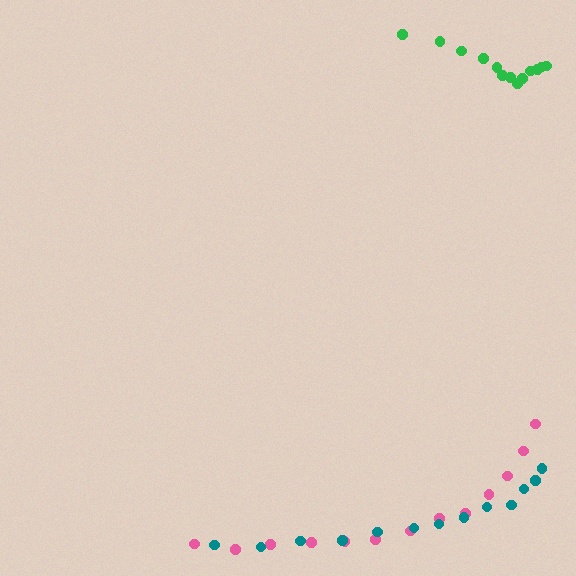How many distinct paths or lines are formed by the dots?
There are 3 distinct paths.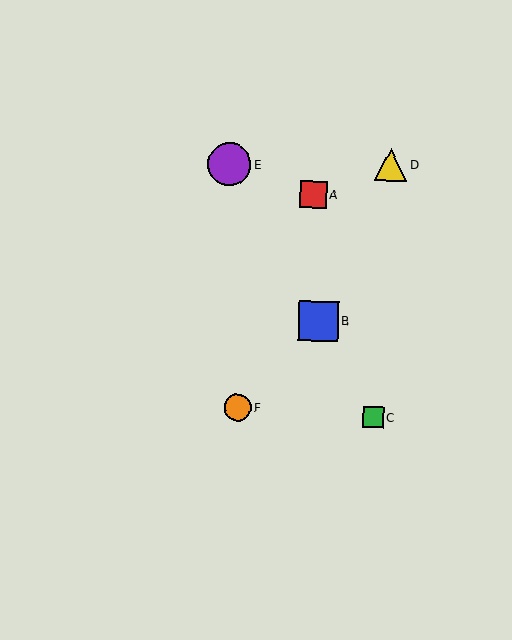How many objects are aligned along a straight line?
3 objects (B, C, E) are aligned along a straight line.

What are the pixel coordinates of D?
Object D is at (391, 165).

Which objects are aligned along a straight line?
Objects B, C, E are aligned along a straight line.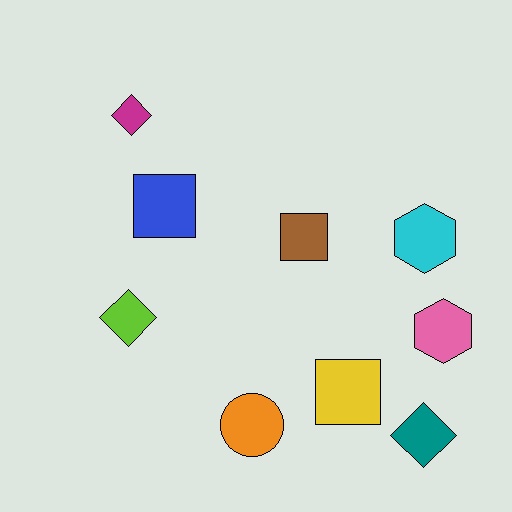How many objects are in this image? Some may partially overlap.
There are 9 objects.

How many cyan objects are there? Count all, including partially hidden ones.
There is 1 cyan object.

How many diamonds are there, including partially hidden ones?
There are 3 diamonds.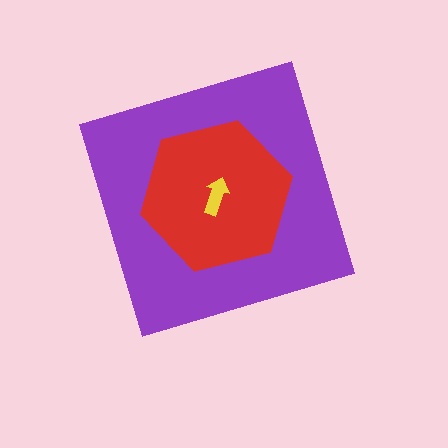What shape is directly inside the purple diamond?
The red hexagon.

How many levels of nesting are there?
3.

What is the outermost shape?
The purple diamond.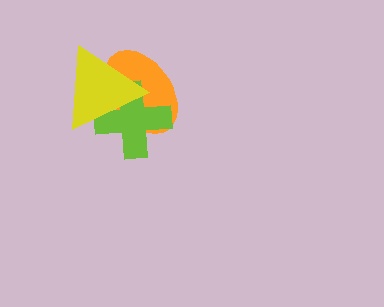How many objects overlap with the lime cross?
2 objects overlap with the lime cross.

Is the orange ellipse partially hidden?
Yes, it is partially covered by another shape.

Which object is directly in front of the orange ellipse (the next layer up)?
The lime cross is directly in front of the orange ellipse.